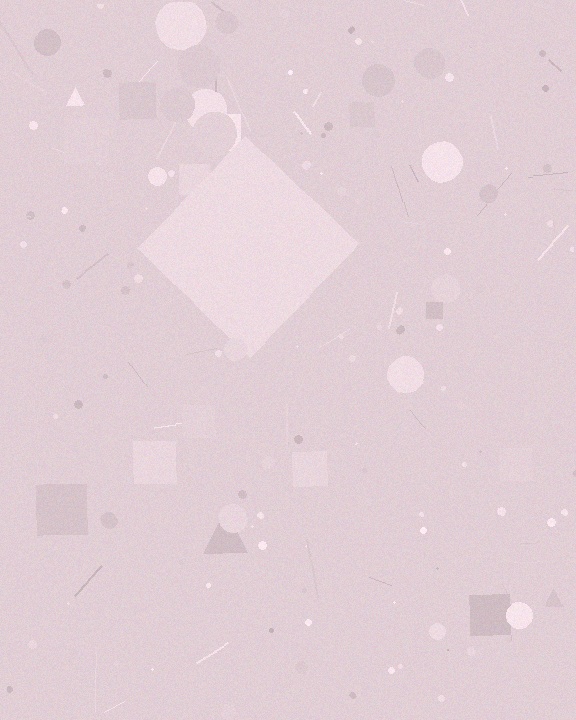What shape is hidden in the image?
A diamond is hidden in the image.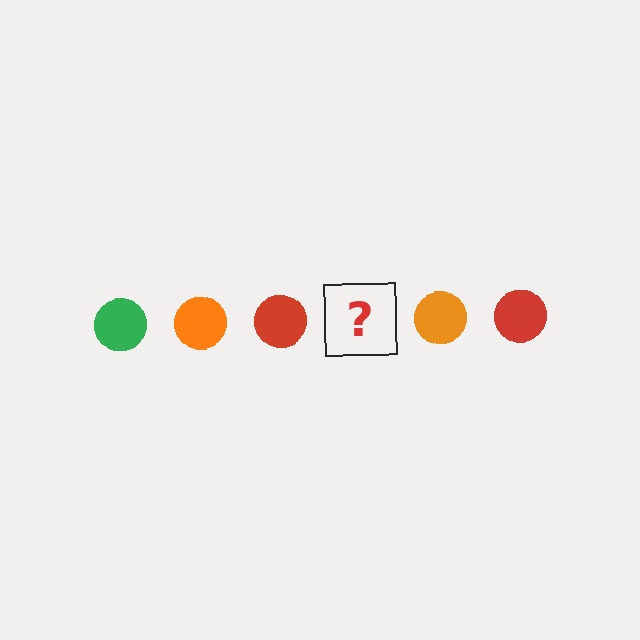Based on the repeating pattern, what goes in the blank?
The blank should be a green circle.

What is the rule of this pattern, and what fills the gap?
The rule is that the pattern cycles through green, orange, red circles. The gap should be filled with a green circle.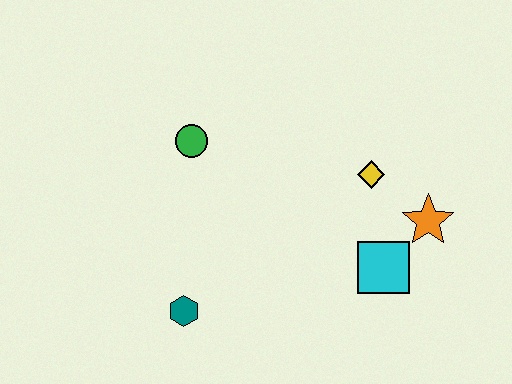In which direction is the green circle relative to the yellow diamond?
The green circle is to the left of the yellow diamond.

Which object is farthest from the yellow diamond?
The teal hexagon is farthest from the yellow diamond.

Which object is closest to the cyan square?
The orange star is closest to the cyan square.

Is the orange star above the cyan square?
Yes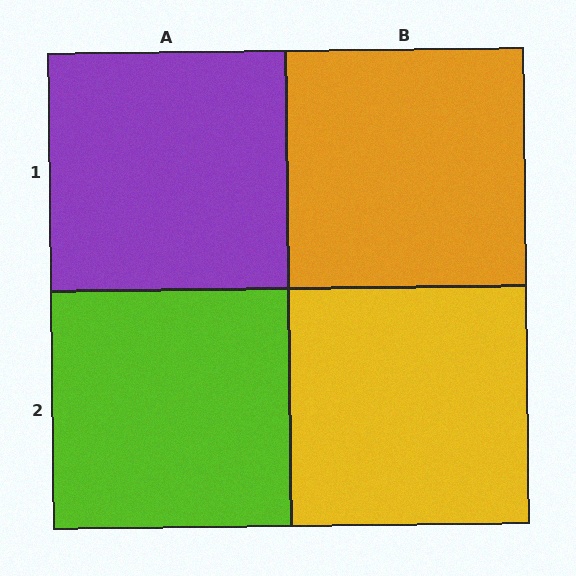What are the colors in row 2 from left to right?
Lime, yellow.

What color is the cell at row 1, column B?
Orange.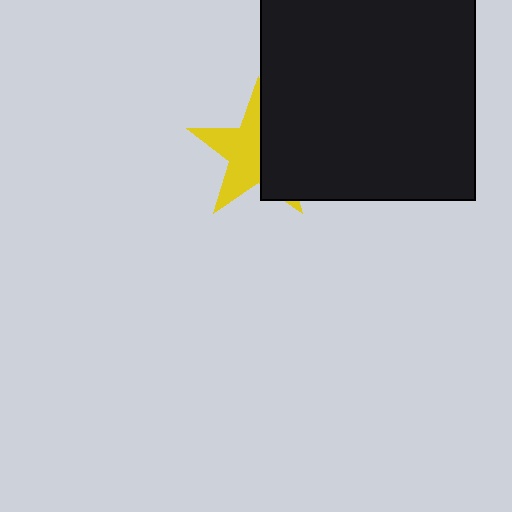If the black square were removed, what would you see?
You would see the complete yellow star.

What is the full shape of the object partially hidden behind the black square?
The partially hidden object is a yellow star.